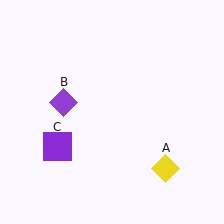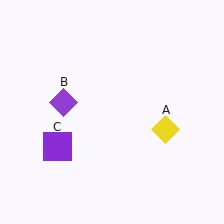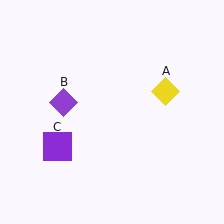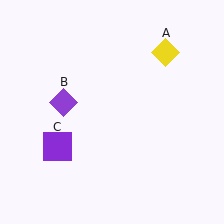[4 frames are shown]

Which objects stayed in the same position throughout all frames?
Purple diamond (object B) and purple square (object C) remained stationary.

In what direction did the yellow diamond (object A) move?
The yellow diamond (object A) moved up.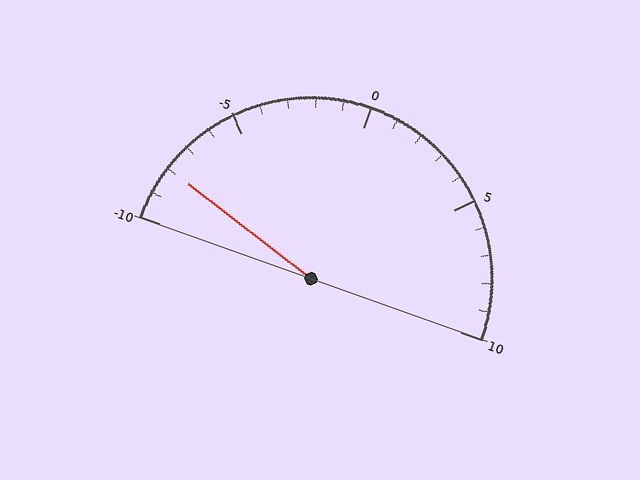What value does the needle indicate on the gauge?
The needle indicates approximately -8.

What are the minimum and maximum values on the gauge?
The gauge ranges from -10 to 10.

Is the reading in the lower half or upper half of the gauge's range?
The reading is in the lower half of the range (-10 to 10).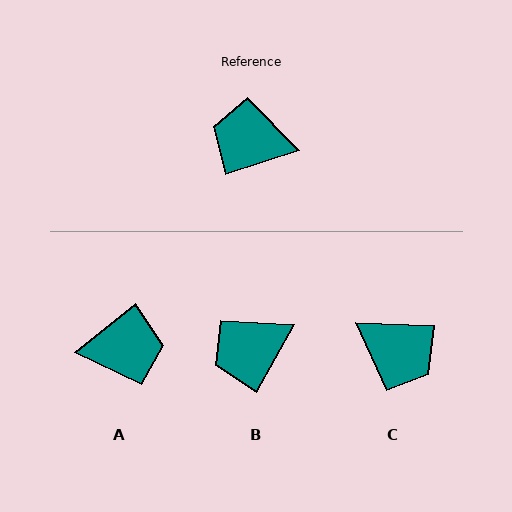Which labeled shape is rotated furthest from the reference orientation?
C, about 160 degrees away.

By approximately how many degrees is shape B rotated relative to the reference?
Approximately 43 degrees counter-clockwise.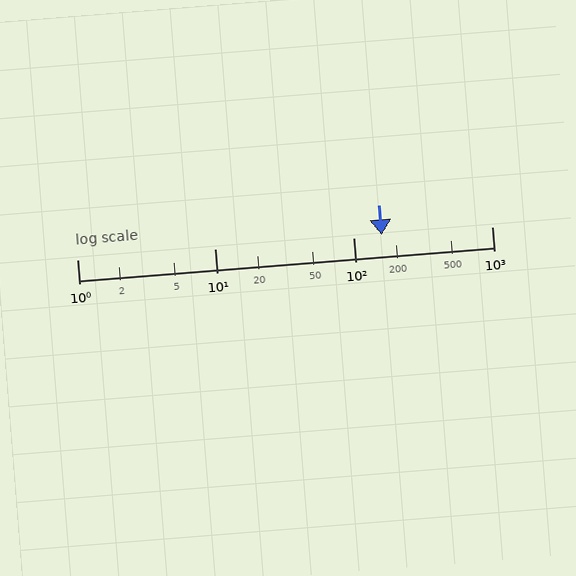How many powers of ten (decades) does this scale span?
The scale spans 3 decades, from 1 to 1000.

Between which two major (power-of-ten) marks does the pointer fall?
The pointer is between 100 and 1000.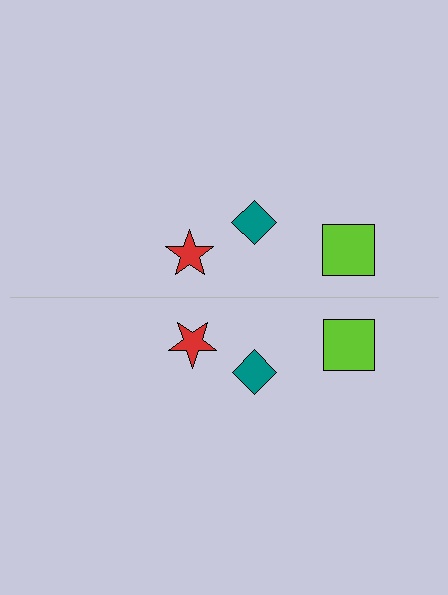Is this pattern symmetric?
Yes, this pattern has bilateral (reflection) symmetry.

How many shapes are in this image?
There are 6 shapes in this image.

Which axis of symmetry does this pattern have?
The pattern has a horizontal axis of symmetry running through the center of the image.